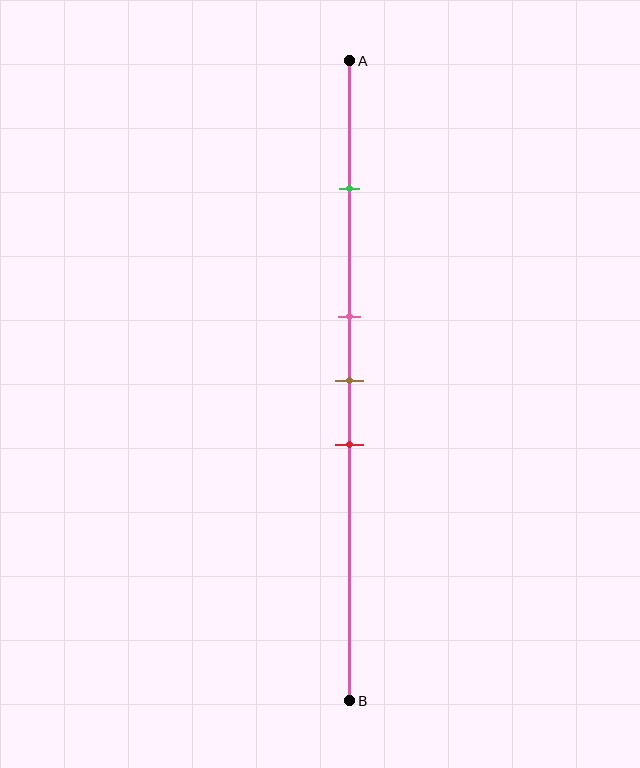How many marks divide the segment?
There are 4 marks dividing the segment.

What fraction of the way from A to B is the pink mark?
The pink mark is approximately 40% (0.4) of the way from A to B.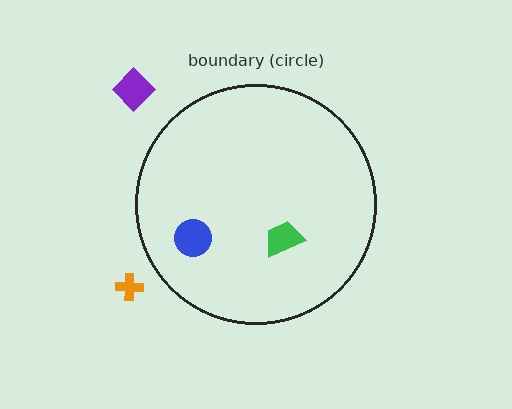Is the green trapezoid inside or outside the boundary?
Inside.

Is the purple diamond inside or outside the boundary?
Outside.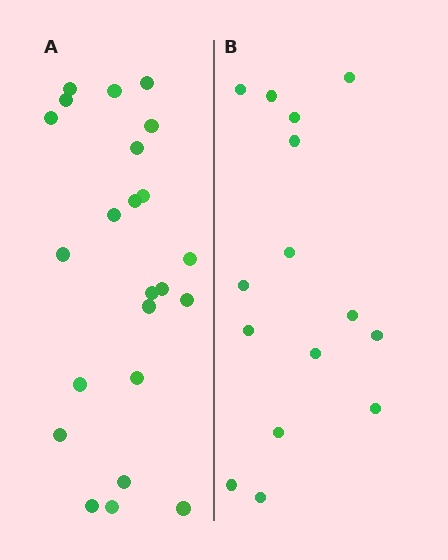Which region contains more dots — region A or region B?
Region A (the left region) has more dots.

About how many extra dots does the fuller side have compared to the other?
Region A has roughly 8 or so more dots than region B.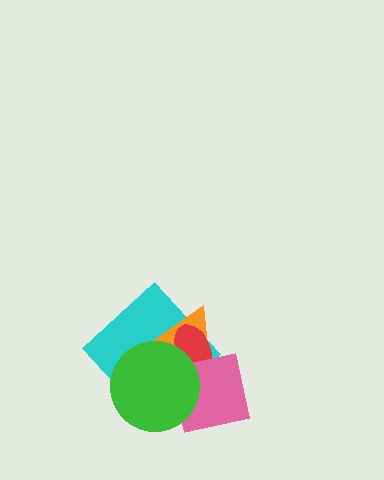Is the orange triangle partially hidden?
Yes, it is partially covered by another shape.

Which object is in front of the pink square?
The green circle is in front of the pink square.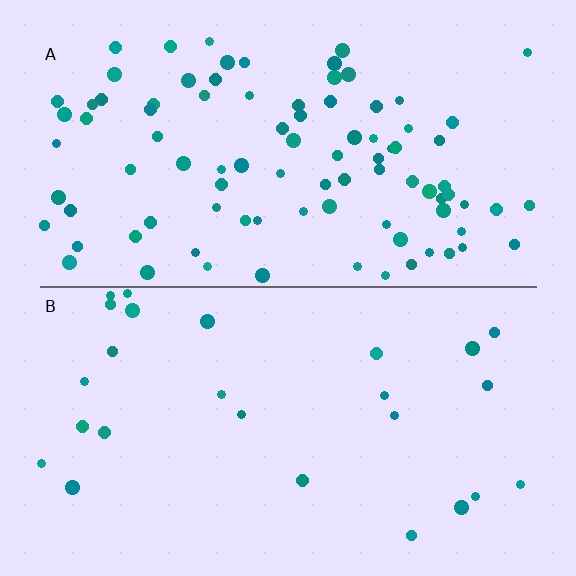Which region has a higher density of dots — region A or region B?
A (the top).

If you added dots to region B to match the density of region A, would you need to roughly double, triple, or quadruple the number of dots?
Approximately quadruple.